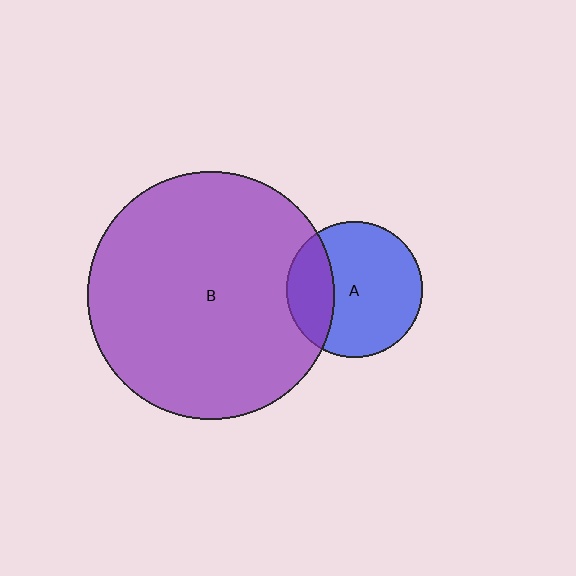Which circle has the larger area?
Circle B (purple).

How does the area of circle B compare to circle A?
Approximately 3.3 times.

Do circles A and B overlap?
Yes.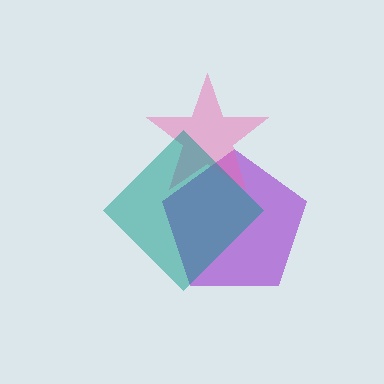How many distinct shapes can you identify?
There are 3 distinct shapes: a purple pentagon, a pink star, a teal diamond.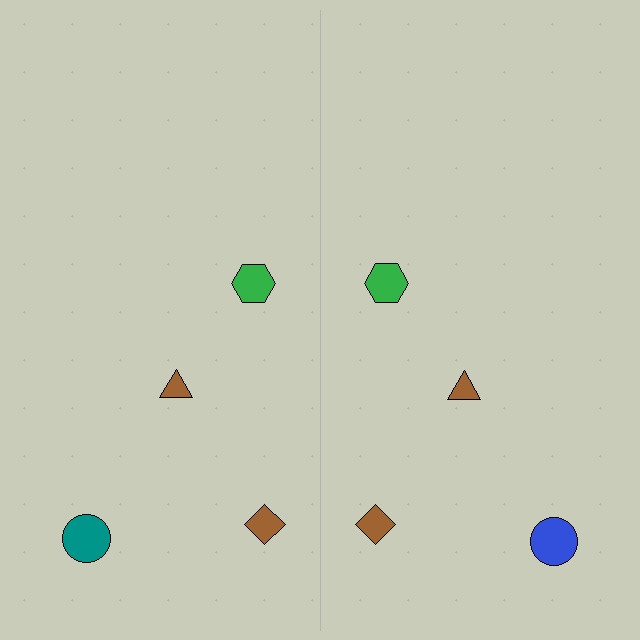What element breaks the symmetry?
The blue circle on the right side breaks the symmetry — its mirror counterpart is teal.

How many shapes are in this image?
There are 8 shapes in this image.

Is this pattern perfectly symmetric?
No, the pattern is not perfectly symmetric. The blue circle on the right side breaks the symmetry — its mirror counterpart is teal.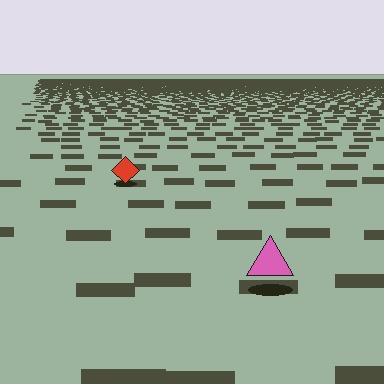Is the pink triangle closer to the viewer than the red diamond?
Yes. The pink triangle is closer — you can tell from the texture gradient: the ground texture is coarser near it.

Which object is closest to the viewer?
The pink triangle is closest. The texture marks near it are larger and more spread out.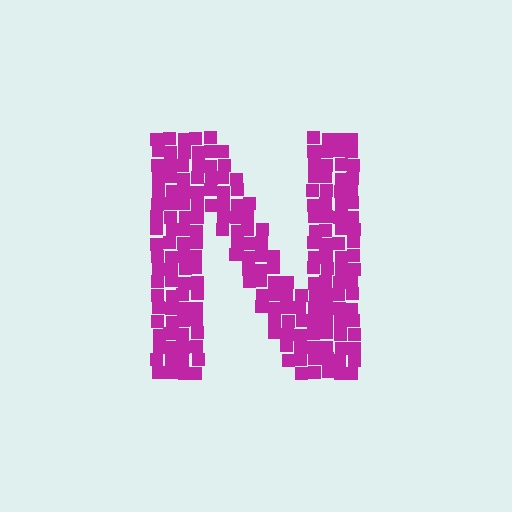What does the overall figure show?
The overall figure shows the letter N.